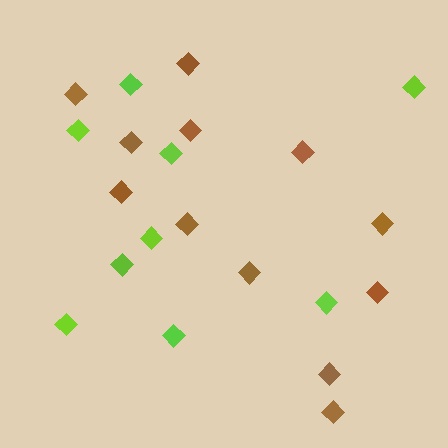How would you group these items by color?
There are 2 groups: one group of brown diamonds (12) and one group of lime diamonds (9).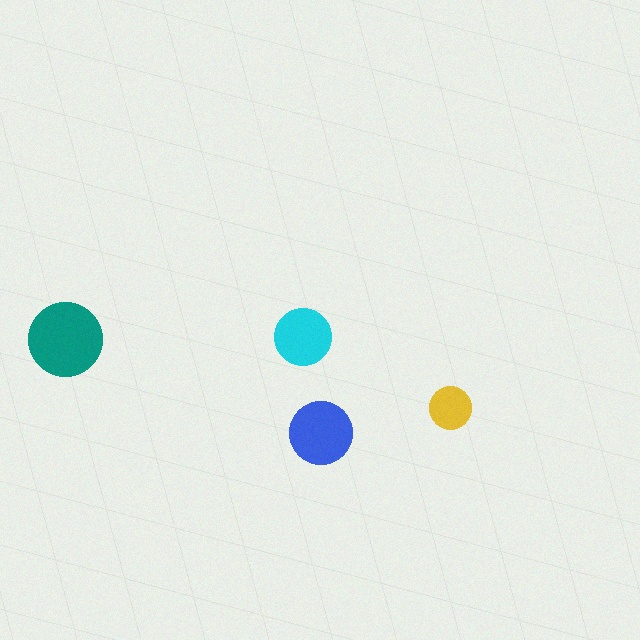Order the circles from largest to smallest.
the teal one, the blue one, the cyan one, the yellow one.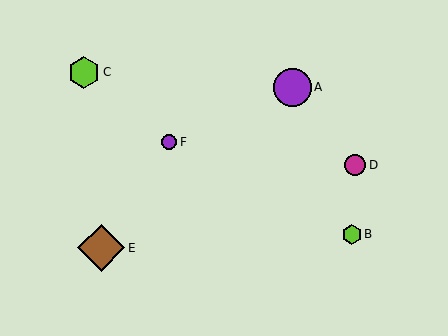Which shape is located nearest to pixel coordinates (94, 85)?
The lime hexagon (labeled C) at (84, 72) is nearest to that location.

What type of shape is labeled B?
Shape B is a lime hexagon.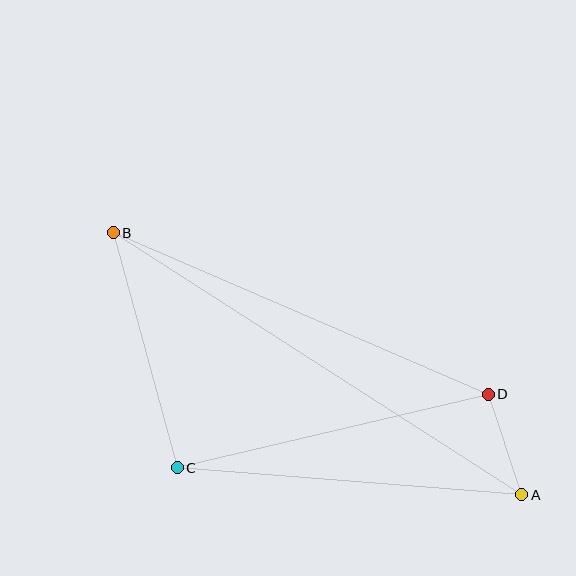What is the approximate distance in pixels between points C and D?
The distance between C and D is approximately 320 pixels.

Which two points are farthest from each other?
Points A and B are farthest from each other.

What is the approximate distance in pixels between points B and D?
The distance between B and D is approximately 408 pixels.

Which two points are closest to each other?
Points A and D are closest to each other.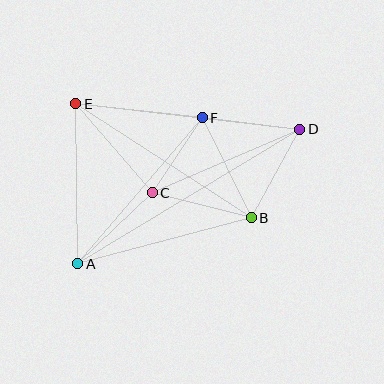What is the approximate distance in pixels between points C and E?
The distance between C and E is approximately 118 pixels.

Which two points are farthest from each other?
Points A and D are farthest from each other.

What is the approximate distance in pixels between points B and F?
The distance between B and F is approximately 112 pixels.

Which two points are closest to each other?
Points C and F are closest to each other.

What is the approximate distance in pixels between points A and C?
The distance between A and C is approximately 103 pixels.